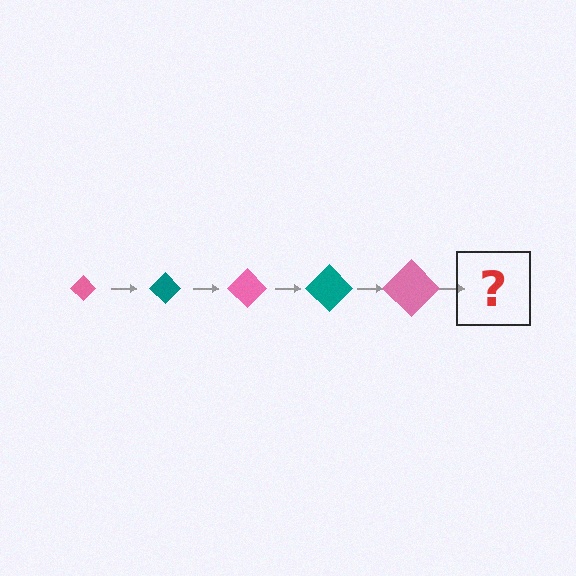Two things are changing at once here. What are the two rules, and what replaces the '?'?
The two rules are that the diamond grows larger each step and the color cycles through pink and teal. The '?' should be a teal diamond, larger than the previous one.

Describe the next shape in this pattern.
It should be a teal diamond, larger than the previous one.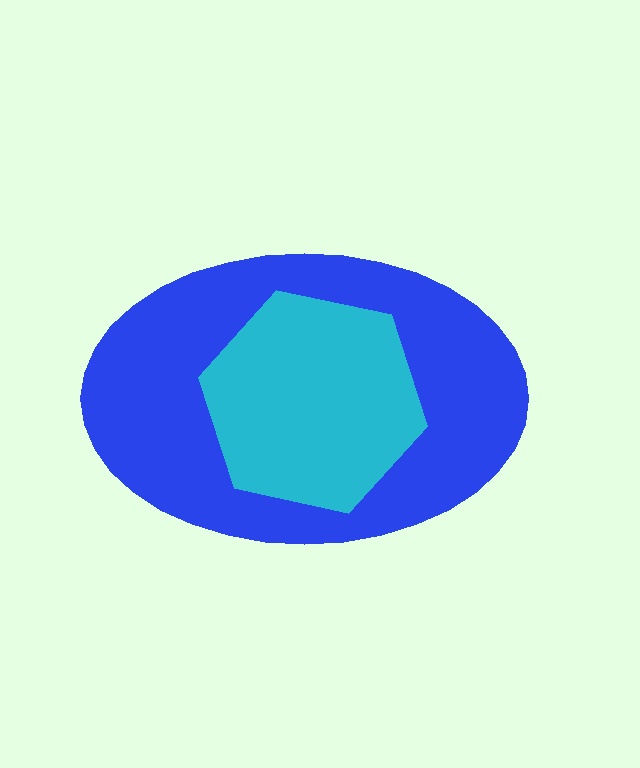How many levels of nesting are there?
2.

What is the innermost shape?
The cyan hexagon.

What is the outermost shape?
The blue ellipse.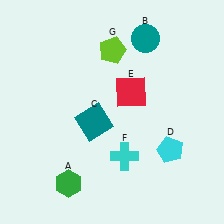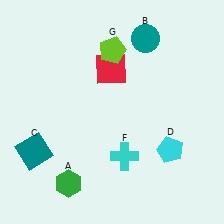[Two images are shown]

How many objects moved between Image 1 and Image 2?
2 objects moved between the two images.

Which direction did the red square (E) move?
The red square (E) moved up.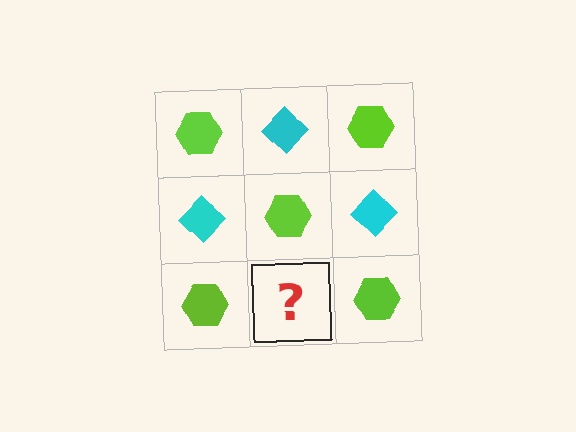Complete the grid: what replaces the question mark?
The question mark should be replaced with a cyan diamond.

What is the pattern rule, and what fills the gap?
The rule is that it alternates lime hexagon and cyan diamond in a checkerboard pattern. The gap should be filled with a cyan diamond.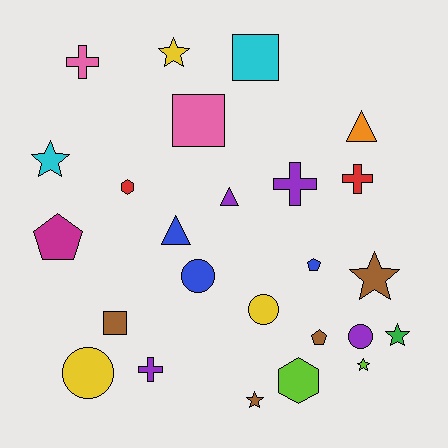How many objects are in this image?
There are 25 objects.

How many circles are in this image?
There are 4 circles.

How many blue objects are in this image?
There are 3 blue objects.